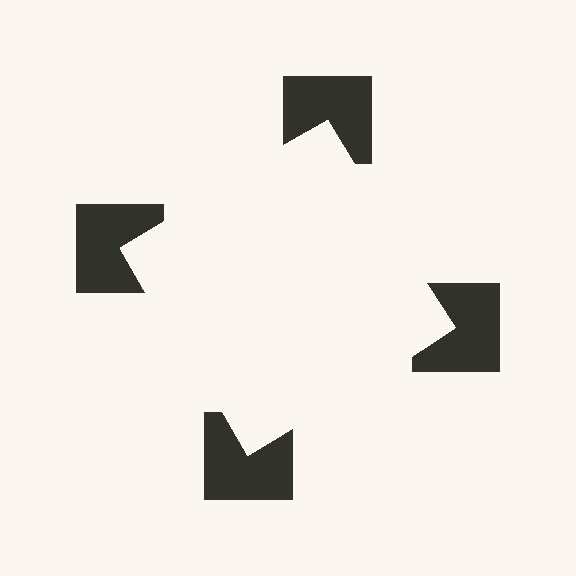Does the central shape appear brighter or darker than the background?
It typically appears slightly brighter than the background, even though no actual brightness change is drawn.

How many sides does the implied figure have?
4 sides.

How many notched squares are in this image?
There are 4 — one at each vertex of the illusory square.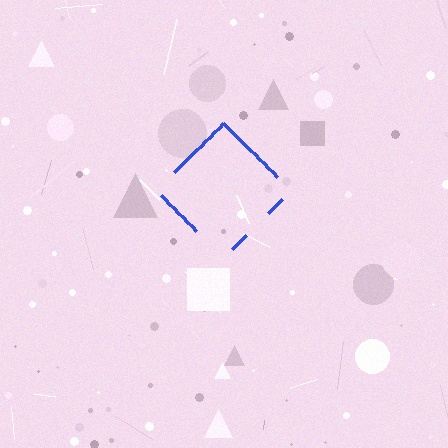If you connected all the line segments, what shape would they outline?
They would outline a diamond.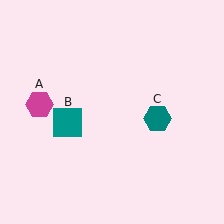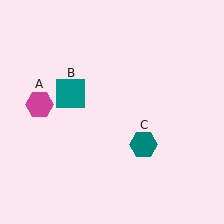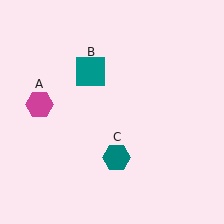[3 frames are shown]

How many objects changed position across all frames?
2 objects changed position: teal square (object B), teal hexagon (object C).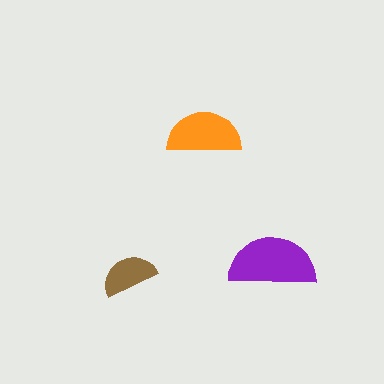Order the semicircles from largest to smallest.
the purple one, the orange one, the brown one.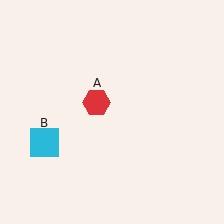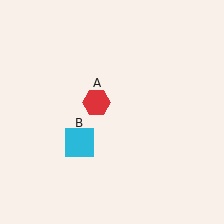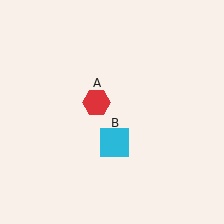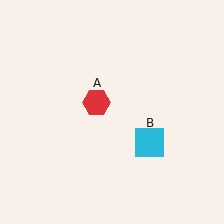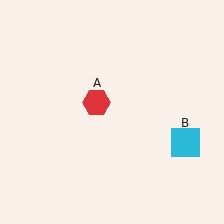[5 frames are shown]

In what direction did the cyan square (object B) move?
The cyan square (object B) moved right.